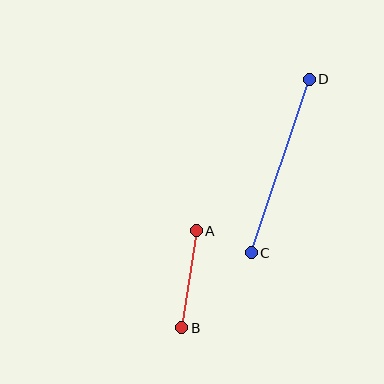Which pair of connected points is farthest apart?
Points C and D are farthest apart.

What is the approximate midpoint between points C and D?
The midpoint is at approximately (280, 166) pixels.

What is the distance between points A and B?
The distance is approximately 98 pixels.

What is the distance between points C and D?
The distance is approximately 183 pixels.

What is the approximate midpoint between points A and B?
The midpoint is at approximately (189, 279) pixels.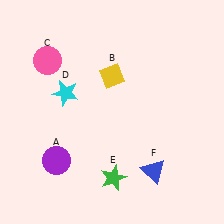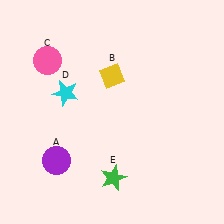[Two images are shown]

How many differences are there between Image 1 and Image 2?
There is 1 difference between the two images.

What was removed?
The blue triangle (F) was removed in Image 2.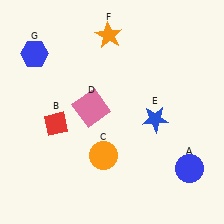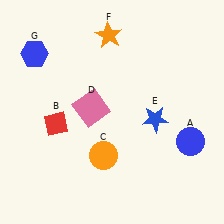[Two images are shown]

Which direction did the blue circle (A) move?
The blue circle (A) moved up.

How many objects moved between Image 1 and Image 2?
1 object moved between the two images.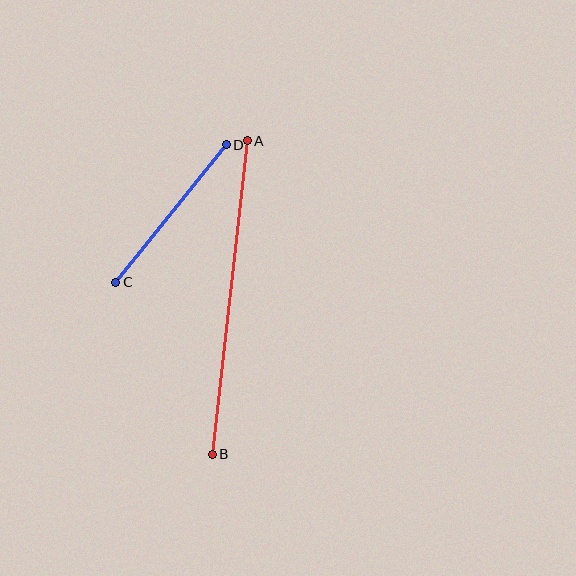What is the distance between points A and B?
The distance is approximately 315 pixels.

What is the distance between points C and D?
The distance is approximately 176 pixels.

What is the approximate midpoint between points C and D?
The midpoint is at approximately (171, 213) pixels.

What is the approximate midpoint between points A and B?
The midpoint is at approximately (230, 298) pixels.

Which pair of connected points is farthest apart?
Points A and B are farthest apart.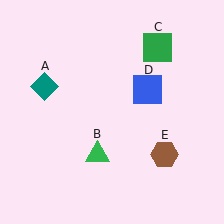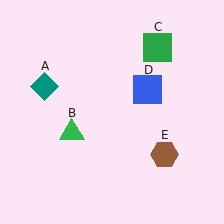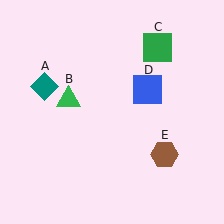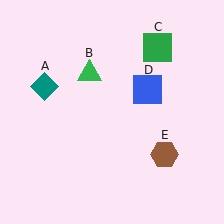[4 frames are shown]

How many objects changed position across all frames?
1 object changed position: green triangle (object B).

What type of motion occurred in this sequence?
The green triangle (object B) rotated clockwise around the center of the scene.